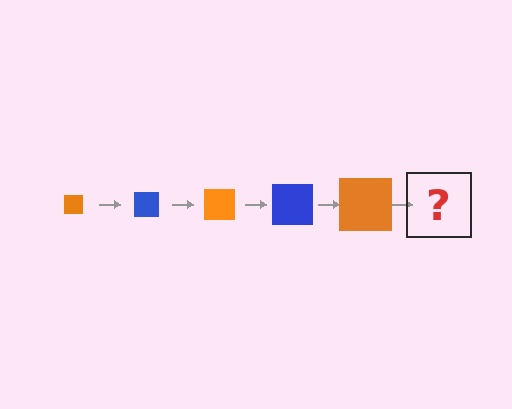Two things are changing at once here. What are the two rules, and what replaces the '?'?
The two rules are that the square grows larger each step and the color cycles through orange and blue. The '?' should be a blue square, larger than the previous one.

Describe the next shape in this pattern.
It should be a blue square, larger than the previous one.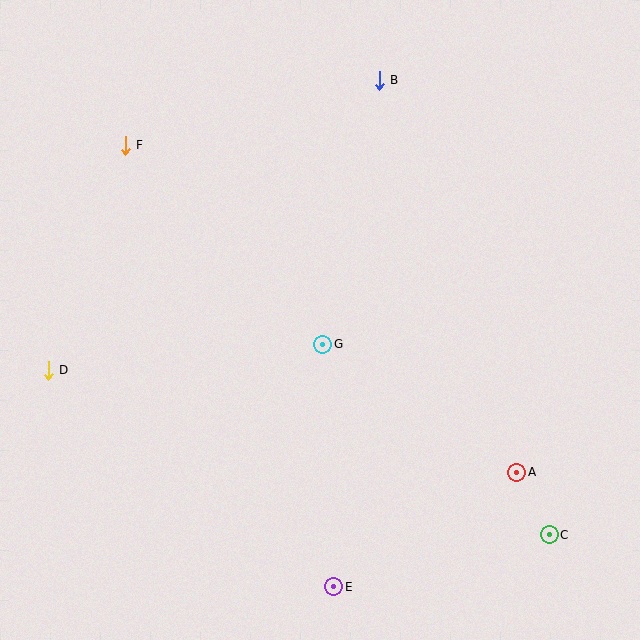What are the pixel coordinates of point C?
Point C is at (549, 535).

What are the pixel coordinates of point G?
Point G is at (323, 344).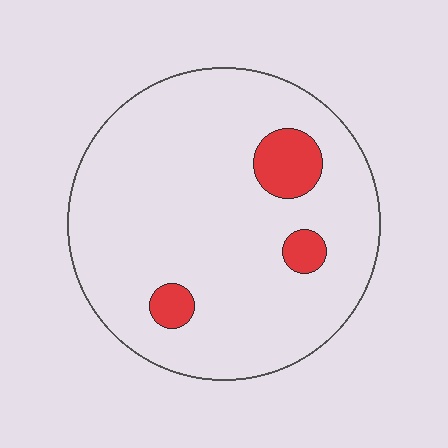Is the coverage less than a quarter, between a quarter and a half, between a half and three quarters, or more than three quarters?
Less than a quarter.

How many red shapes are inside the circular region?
3.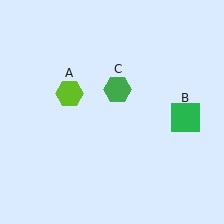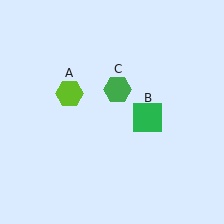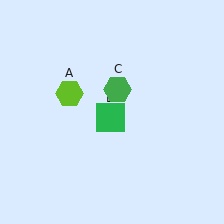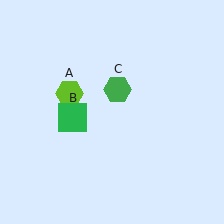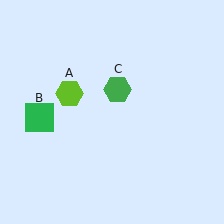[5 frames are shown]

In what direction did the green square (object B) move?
The green square (object B) moved left.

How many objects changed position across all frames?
1 object changed position: green square (object B).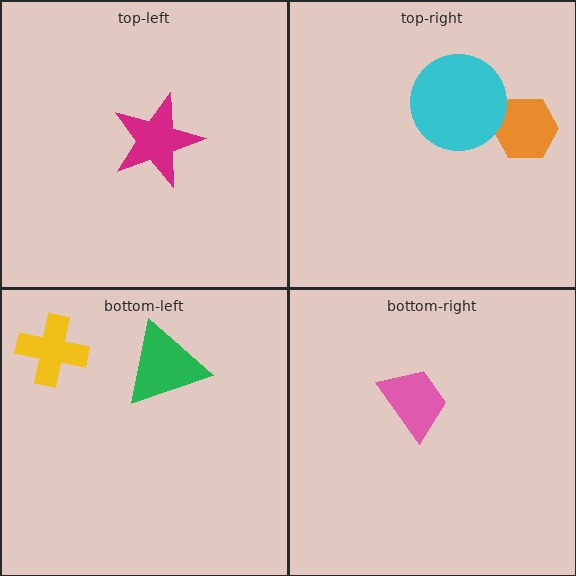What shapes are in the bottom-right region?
The pink trapezoid.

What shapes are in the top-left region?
The magenta star.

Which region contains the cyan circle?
The top-right region.